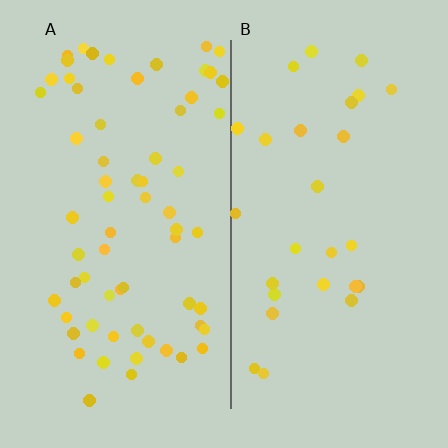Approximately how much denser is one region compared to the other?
Approximately 2.4× — region A over region B.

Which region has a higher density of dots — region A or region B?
A (the left).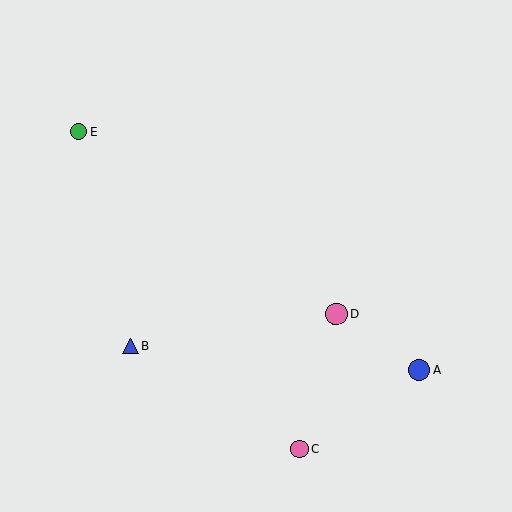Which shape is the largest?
The pink circle (labeled D) is the largest.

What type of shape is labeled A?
Shape A is a blue circle.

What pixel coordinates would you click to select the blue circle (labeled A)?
Click at (419, 371) to select the blue circle A.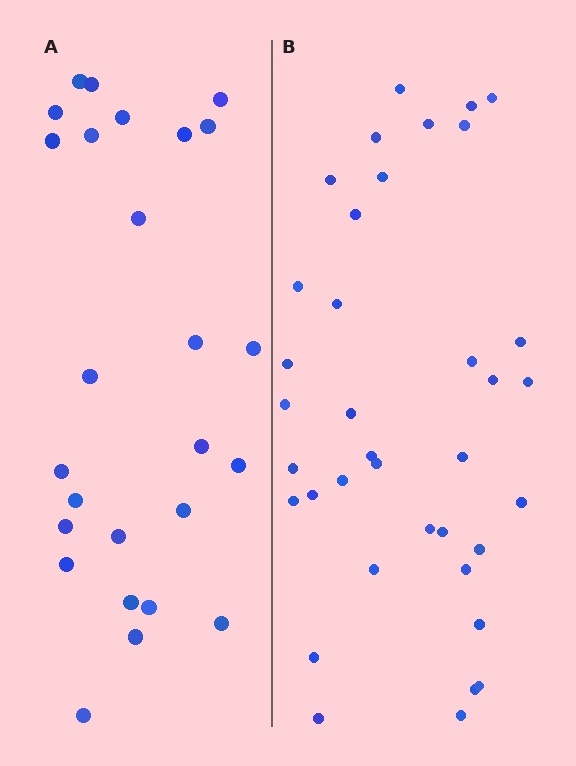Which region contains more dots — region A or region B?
Region B (the right region) has more dots.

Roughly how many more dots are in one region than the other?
Region B has roughly 12 or so more dots than region A.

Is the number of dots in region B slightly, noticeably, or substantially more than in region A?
Region B has noticeably more, but not dramatically so. The ratio is roughly 1.4 to 1.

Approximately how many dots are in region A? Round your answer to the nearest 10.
About 30 dots. (The exact count is 26, which rounds to 30.)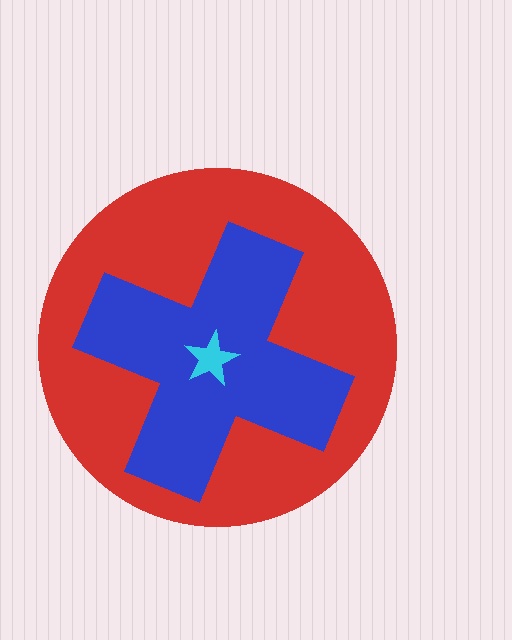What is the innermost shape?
The cyan star.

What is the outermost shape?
The red circle.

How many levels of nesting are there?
3.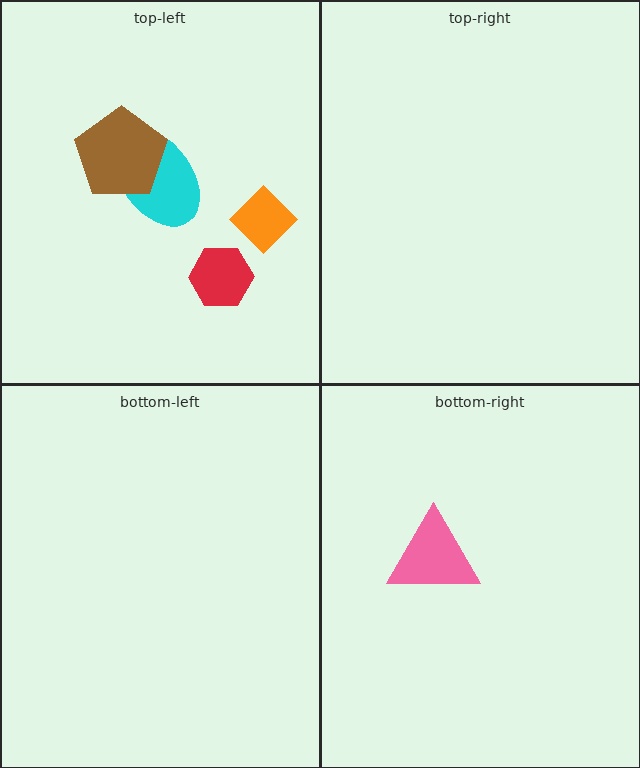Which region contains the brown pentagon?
The top-left region.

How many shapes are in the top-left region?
4.